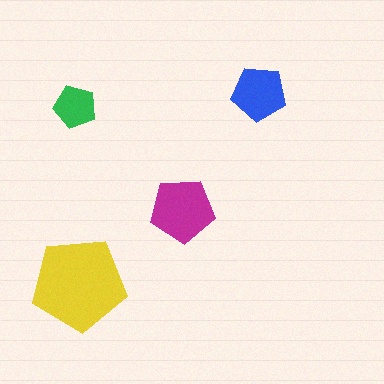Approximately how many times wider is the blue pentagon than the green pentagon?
About 1.5 times wider.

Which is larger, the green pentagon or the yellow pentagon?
The yellow one.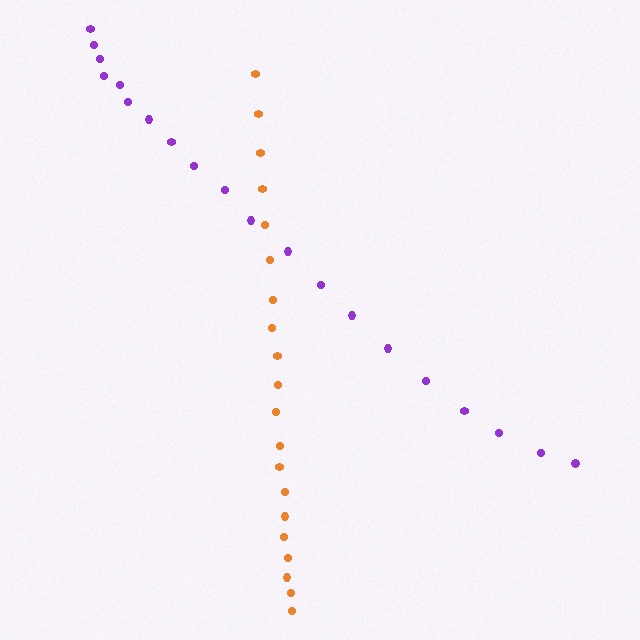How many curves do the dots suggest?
There are 2 distinct paths.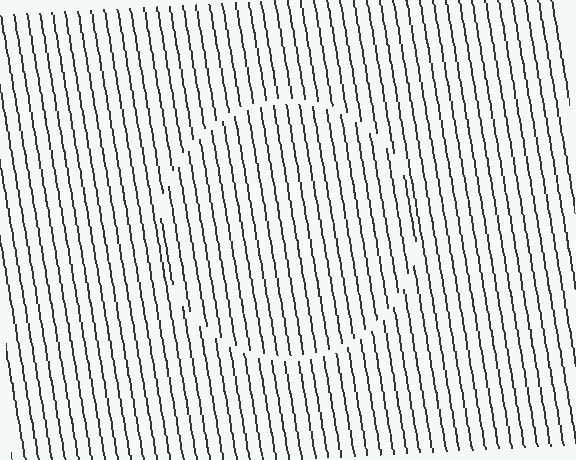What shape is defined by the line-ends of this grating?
An illusory circle. The interior of the shape contains the same grating, shifted by half a period — the contour is defined by the phase discontinuity where line-ends from the inner and outer gratings abut.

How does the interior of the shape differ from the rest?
The interior of the shape contains the same grating, shifted by half a period — the contour is defined by the phase discontinuity where line-ends from the inner and outer gratings abut.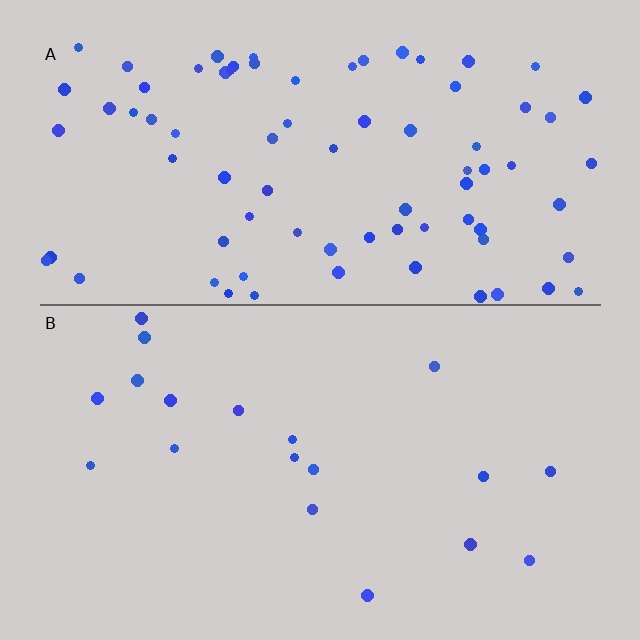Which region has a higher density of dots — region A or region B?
A (the top).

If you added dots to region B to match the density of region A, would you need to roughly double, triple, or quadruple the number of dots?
Approximately quadruple.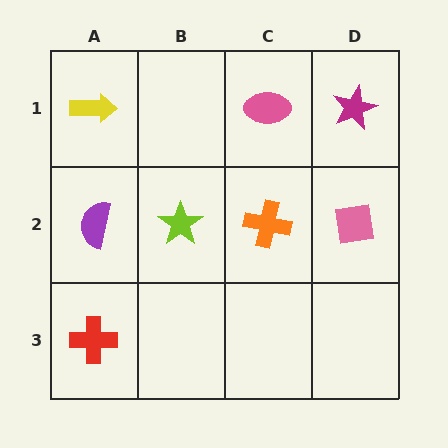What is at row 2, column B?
A lime star.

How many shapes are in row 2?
4 shapes.